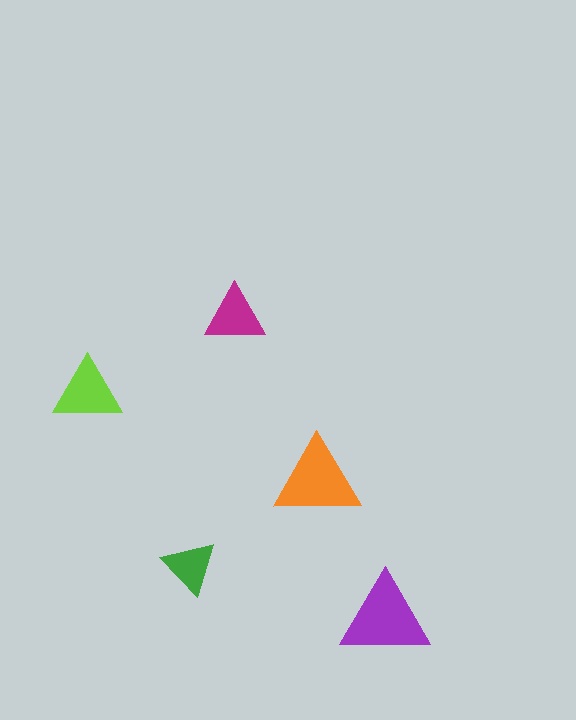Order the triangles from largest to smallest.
the purple one, the orange one, the lime one, the magenta one, the green one.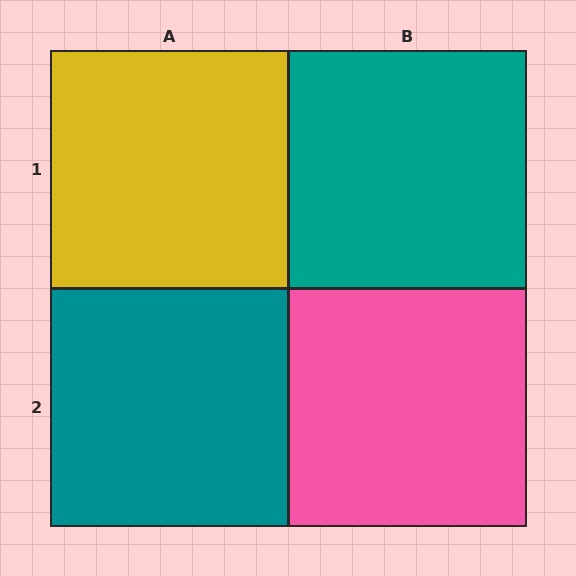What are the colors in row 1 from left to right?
Yellow, teal.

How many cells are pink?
1 cell is pink.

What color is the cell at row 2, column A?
Teal.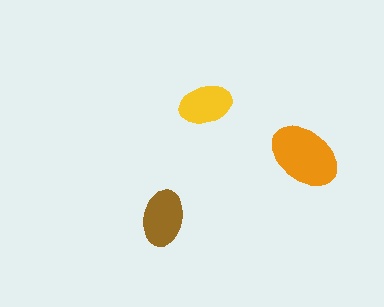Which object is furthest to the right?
The orange ellipse is rightmost.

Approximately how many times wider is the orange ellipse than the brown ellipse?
About 1.5 times wider.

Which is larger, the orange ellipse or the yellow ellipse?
The orange one.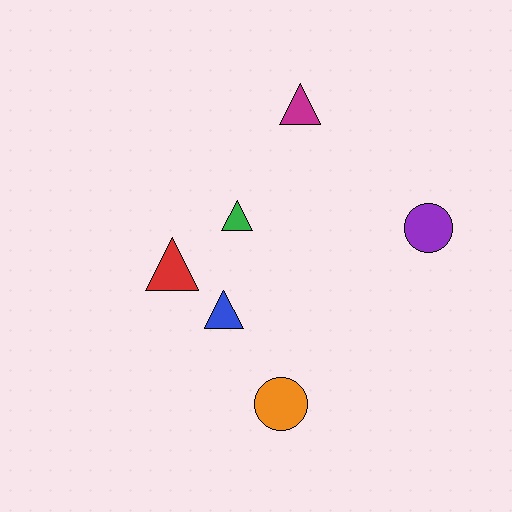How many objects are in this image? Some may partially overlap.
There are 6 objects.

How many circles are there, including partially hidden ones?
There are 2 circles.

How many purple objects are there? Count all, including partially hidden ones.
There is 1 purple object.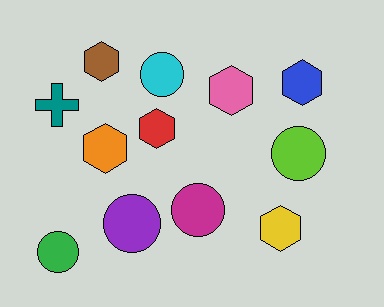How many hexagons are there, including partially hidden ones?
There are 6 hexagons.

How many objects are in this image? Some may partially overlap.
There are 12 objects.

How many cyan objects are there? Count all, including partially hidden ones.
There is 1 cyan object.